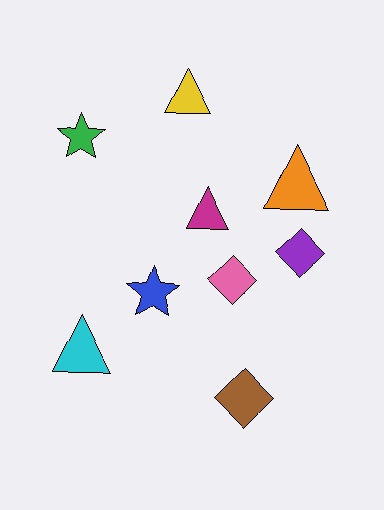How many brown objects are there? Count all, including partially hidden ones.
There is 1 brown object.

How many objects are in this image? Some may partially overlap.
There are 9 objects.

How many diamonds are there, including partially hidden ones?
There are 3 diamonds.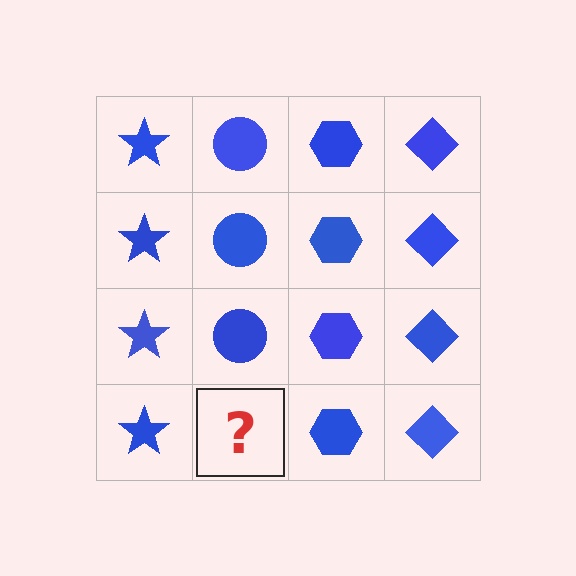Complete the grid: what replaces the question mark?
The question mark should be replaced with a blue circle.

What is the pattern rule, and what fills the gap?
The rule is that each column has a consistent shape. The gap should be filled with a blue circle.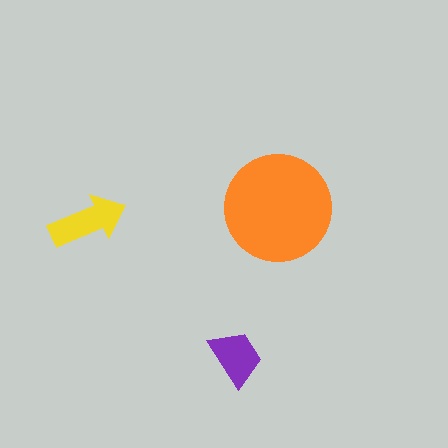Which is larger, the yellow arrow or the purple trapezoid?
The yellow arrow.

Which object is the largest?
The orange circle.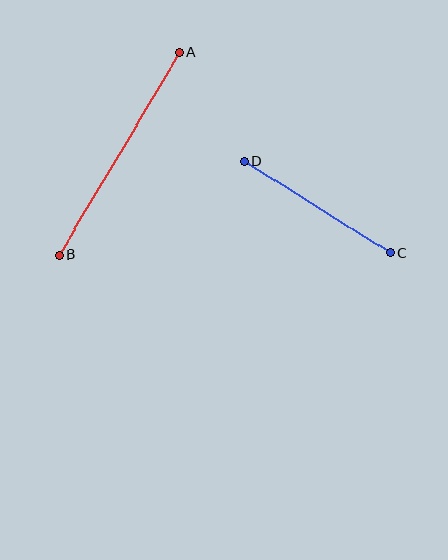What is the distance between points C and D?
The distance is approximately 172 pixels.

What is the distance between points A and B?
The distance is approximately 235 pixels.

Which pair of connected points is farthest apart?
Points A and B are farthest apart.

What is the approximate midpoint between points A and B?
The midpoint is at approximately (119, 154) pixels.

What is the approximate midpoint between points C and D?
The midpoint is at approximately (317, 207) pixels.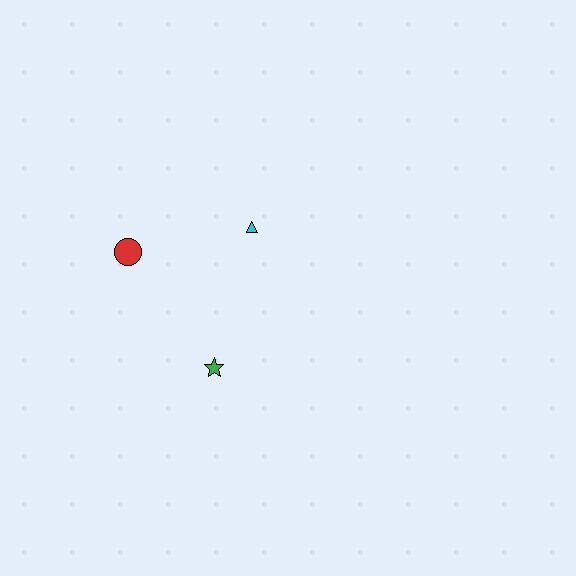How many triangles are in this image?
There is 1 triangle.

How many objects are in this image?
There are 3 objects.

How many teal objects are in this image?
There are no teal objects.